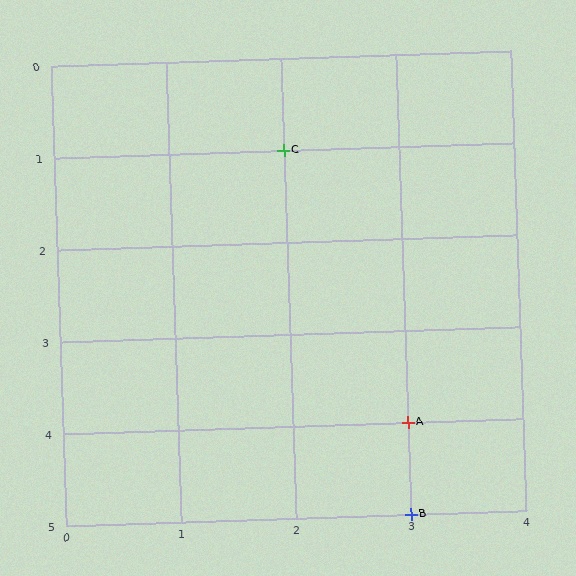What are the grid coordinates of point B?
Point B is at grid coordinates (3, 5).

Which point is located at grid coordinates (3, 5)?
Point B is at (3, 5).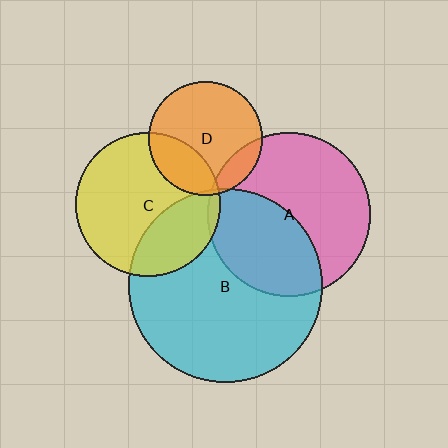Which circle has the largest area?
Circle B (cyan).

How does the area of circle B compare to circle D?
Approximately 2.9 times.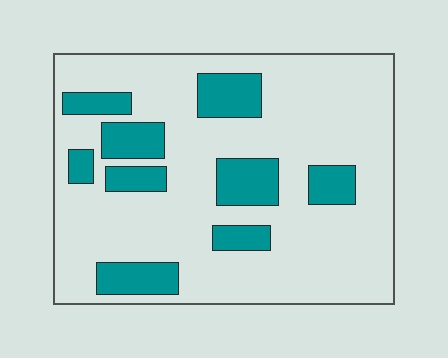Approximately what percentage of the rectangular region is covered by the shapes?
Approximately 20%.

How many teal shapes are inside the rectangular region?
9.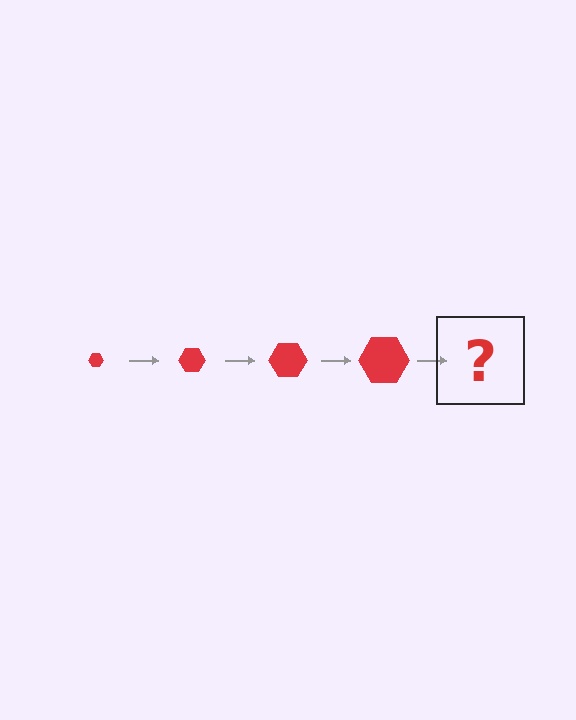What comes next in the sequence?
The next element should be a red hexagon, larger than the previous one.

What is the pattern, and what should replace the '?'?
The pattern is that the hexagon gets progressively larger each step. The '?' should be a red hexagon, larger than the previous one.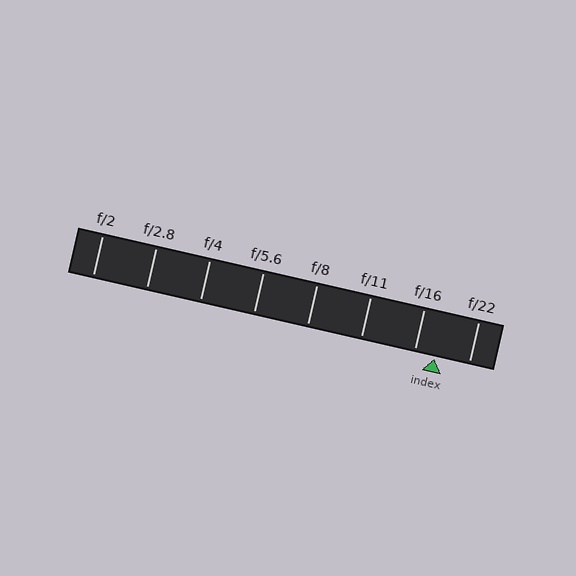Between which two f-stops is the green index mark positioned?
The index mark is between f/16 and f/22.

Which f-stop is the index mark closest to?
The index mark is closest to f/16.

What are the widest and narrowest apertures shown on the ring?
The widest aperture shown is f/2 and the narrowest is f/22.